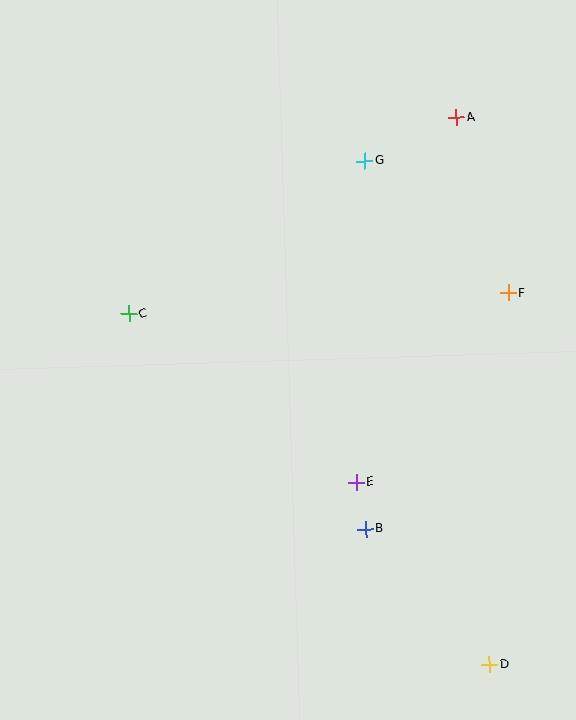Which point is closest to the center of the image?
Point E at (356, 482) is closest to the center.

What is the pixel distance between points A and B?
The distance between A and B is 421 pixels.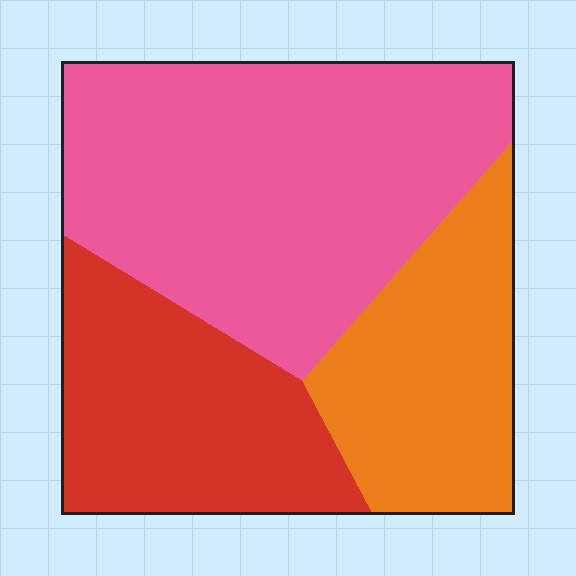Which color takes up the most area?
Pink, at roughly 50%.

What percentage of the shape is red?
Red takes up between a sixth and a third of the shape.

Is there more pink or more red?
Pink.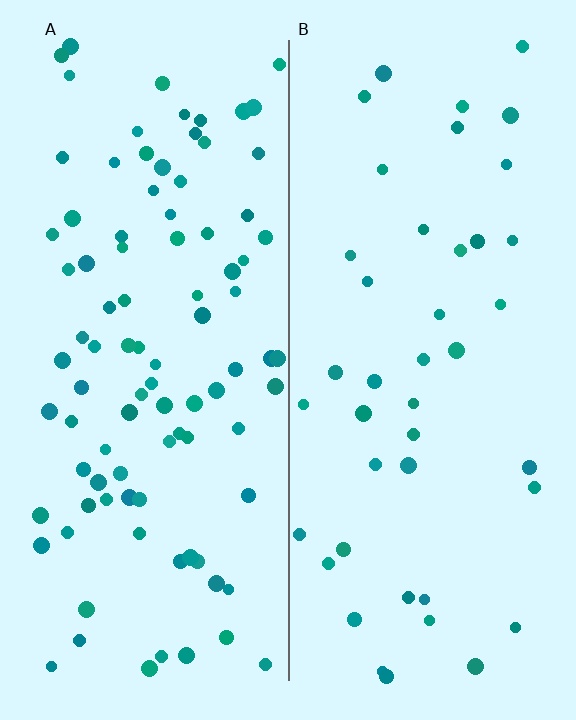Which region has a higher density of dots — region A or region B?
A (the left).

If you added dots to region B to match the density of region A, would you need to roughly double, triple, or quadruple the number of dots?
Approximately double.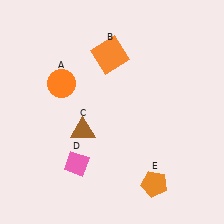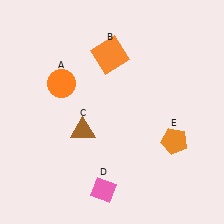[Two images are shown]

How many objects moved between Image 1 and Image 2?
2 objects moved between the two images.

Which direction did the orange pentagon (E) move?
The orange pentagon (E) moved up.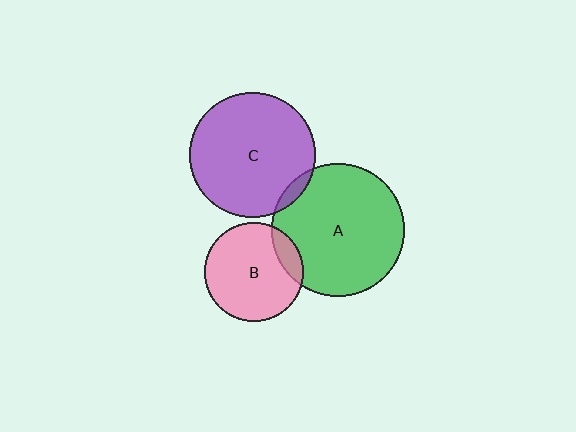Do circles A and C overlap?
Yes.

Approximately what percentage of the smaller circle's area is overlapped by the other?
Approximately 5%.